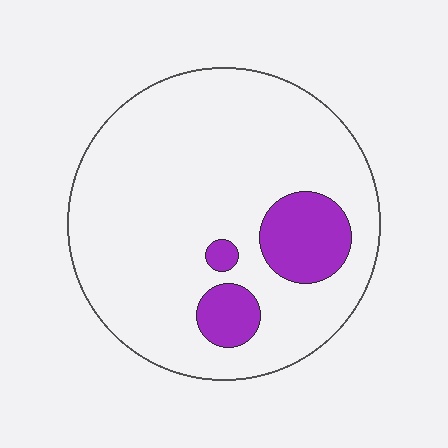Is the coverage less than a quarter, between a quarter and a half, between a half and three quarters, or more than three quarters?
Less than a quarter.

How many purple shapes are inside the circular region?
3.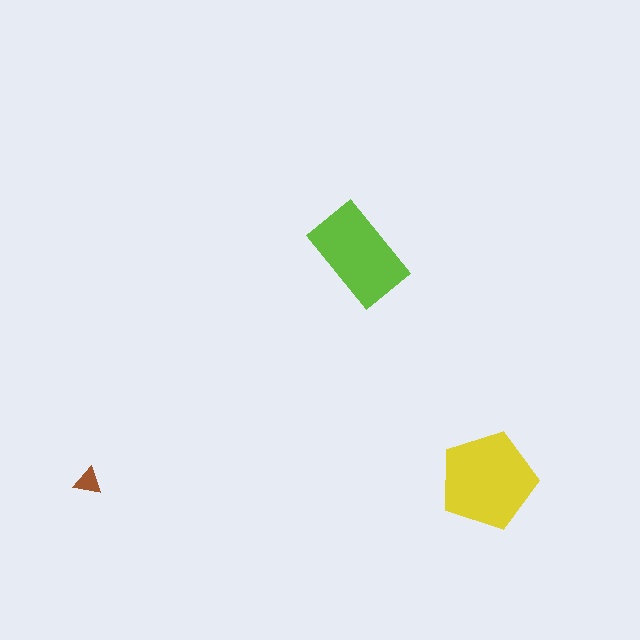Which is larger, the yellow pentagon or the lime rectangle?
The yellow pentagon.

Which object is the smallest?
The brown triangle.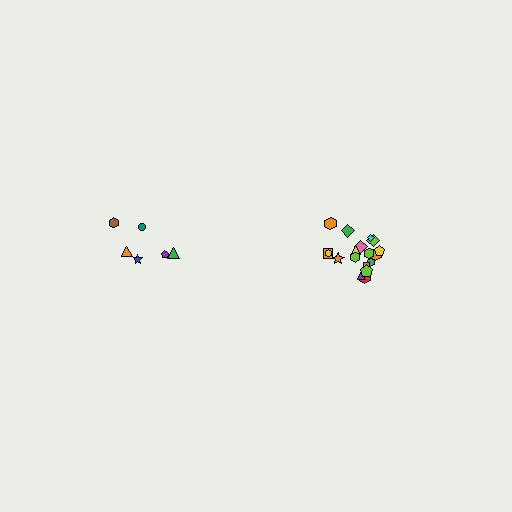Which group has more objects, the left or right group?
The right group.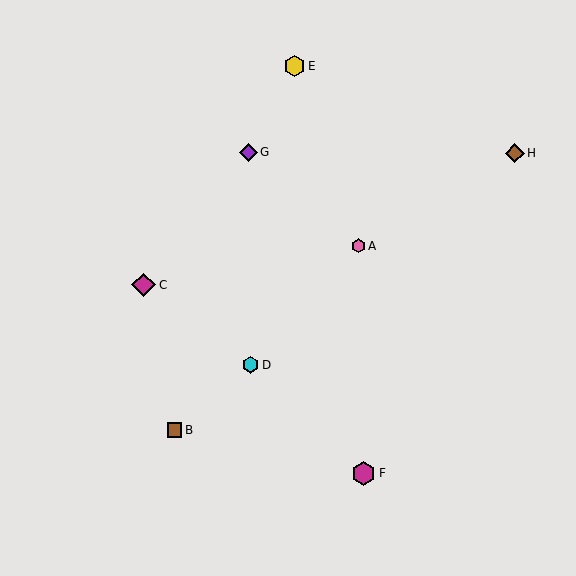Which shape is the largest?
The magenta diamond (labeled C) is the largest.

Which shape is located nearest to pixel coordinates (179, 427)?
The brown square (labeled B) at (175, 430) is nearest to that location.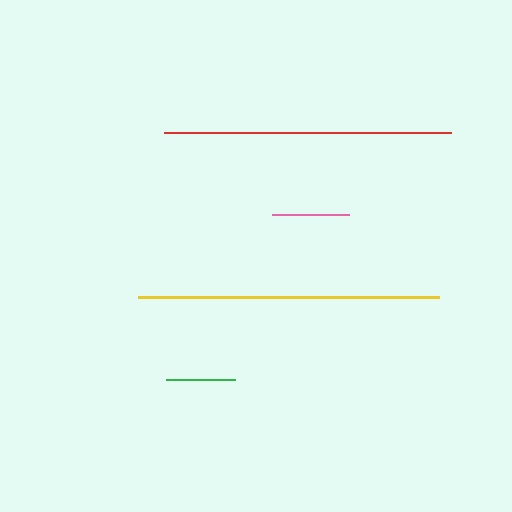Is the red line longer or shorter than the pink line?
The red line is longer than the pink line.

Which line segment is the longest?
The yellow line is the longest at approximately 302 pixels.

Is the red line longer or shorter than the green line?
The red line is longer than the green line.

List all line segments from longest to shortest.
From longest to shortest: yellow, red, pink, green.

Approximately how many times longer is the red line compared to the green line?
The red line is approximately 4.1 times the length of the green line.